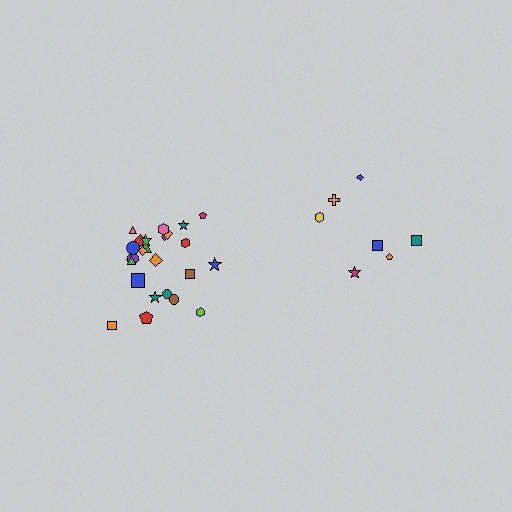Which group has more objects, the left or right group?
The left group.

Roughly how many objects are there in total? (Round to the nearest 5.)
Roughly 30 objects in total.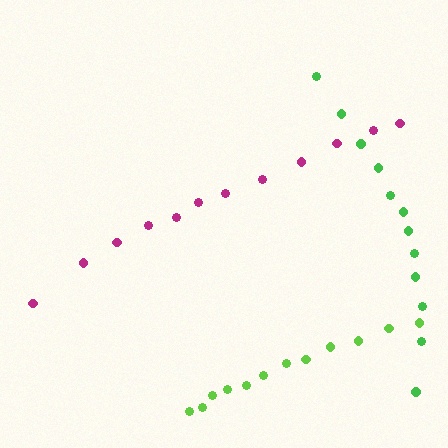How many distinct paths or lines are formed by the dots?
There are 3 distinct paths.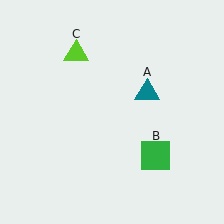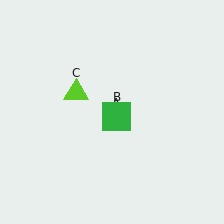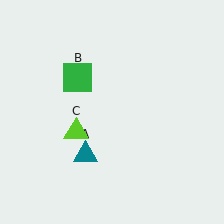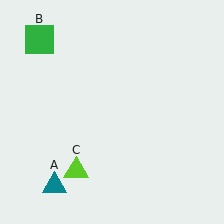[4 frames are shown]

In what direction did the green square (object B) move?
The green square (object B) moved up and to the left.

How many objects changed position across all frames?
3 objects changed position: teal triangle (object A), green square (object B), lime triangle (object C).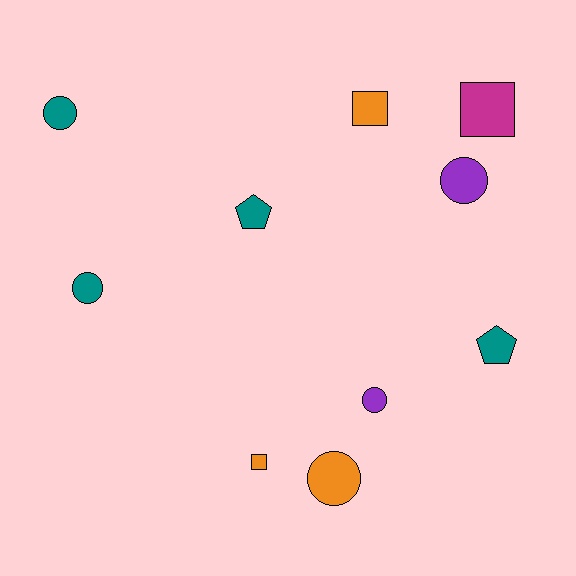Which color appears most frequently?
Teal, with 4 objects.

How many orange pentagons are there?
There are no orange pentagons.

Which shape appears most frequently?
Circle, with 5 objects.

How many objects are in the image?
There are 10 objects.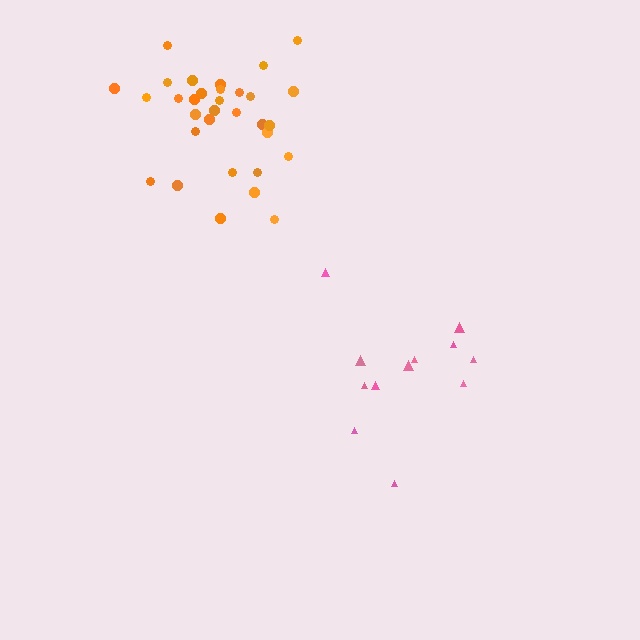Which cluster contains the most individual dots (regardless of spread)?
Orange (32).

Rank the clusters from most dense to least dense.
orange, pink.